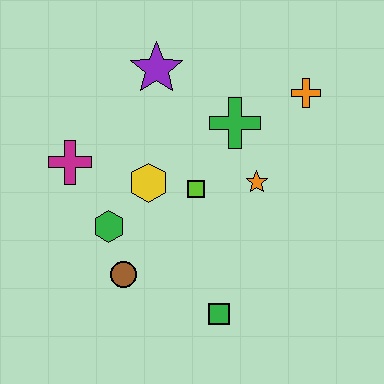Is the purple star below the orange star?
No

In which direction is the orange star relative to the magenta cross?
The orange star is to the right of the magenta cross.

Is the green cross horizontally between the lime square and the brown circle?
No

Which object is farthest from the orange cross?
The brown circle is farthest from the orange cross.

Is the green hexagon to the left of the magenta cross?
No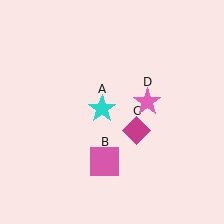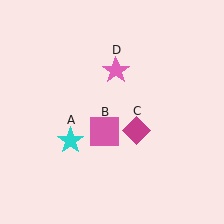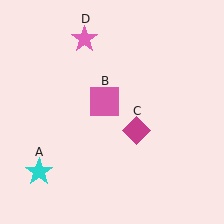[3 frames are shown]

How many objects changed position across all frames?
3 objects changed position: cyan star (object A), pink square (object B), pink star (object D).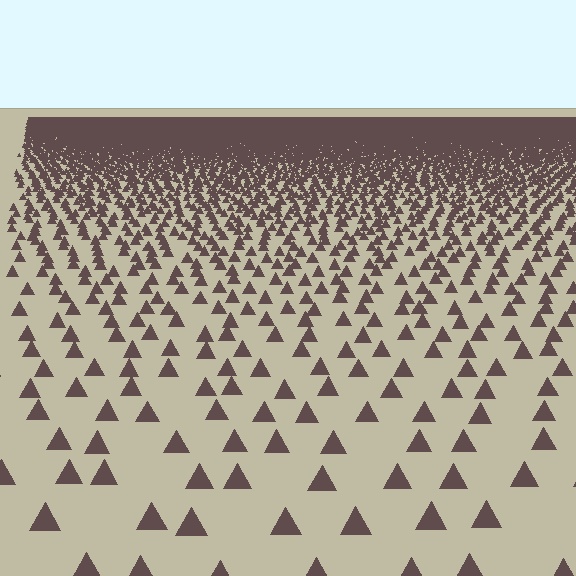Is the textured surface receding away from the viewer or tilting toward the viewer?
The surface is receding away from the viewer. Texture elements get smaller and denser toward the top.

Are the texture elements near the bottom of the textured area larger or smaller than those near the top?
Larger. Near the bottom, elements are closer to the viewer and appear at a bigger on-screen size.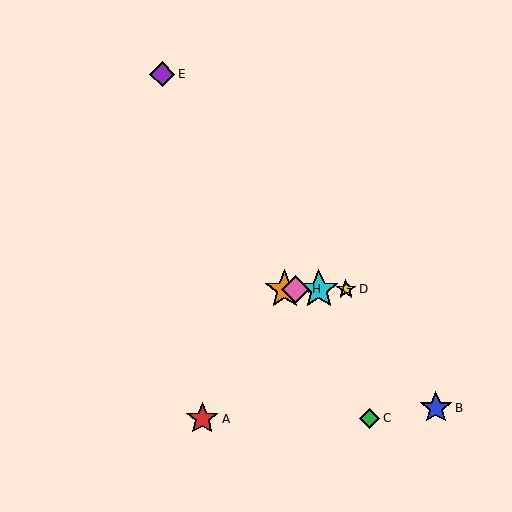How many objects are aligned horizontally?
4 objects (D, F, G, H) are aligned horizontally.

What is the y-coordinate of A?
Object A is at y≈419.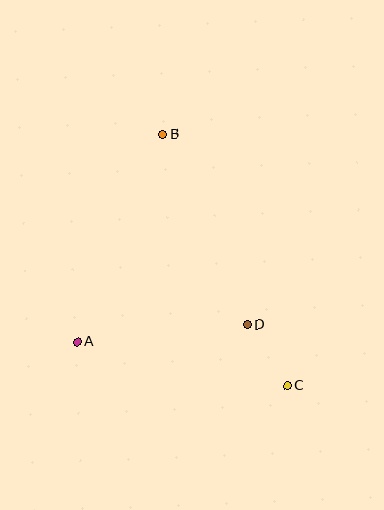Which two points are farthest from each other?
Points B and C are farthest from each other.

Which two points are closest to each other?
Points C and D are closest to each other.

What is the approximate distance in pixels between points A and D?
The distance between A and D is approximately 170 pixels.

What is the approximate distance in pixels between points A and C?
The distance between A and C is approximately 214 pixels.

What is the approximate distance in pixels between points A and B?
The distance between A and B is approximately 225 pixels.